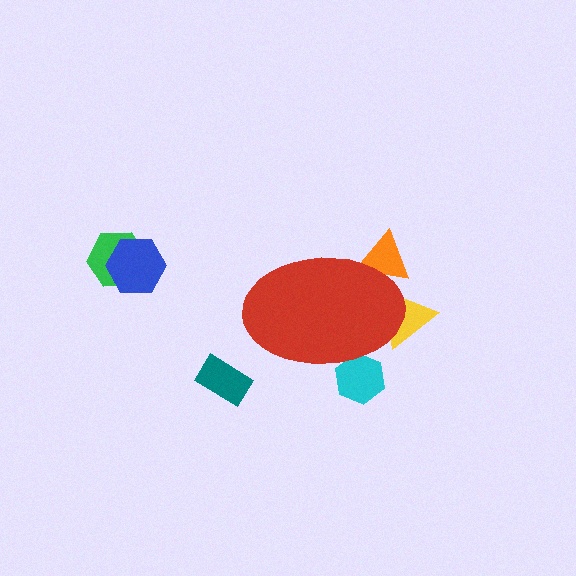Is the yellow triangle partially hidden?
Yes, the yellow triangle is partially hidden behind the red ellipse.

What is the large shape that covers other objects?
A red ellipse.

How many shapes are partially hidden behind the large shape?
3 shapes are partially hidden.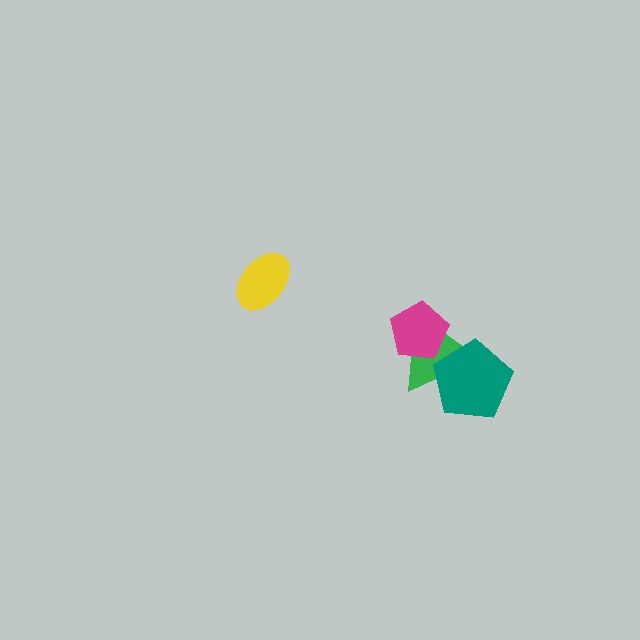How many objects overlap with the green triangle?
2 objects overlap with the green triangle.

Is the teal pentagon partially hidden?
No, no other shape covers it.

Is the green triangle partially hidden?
Yes, it is partially covered by another shape.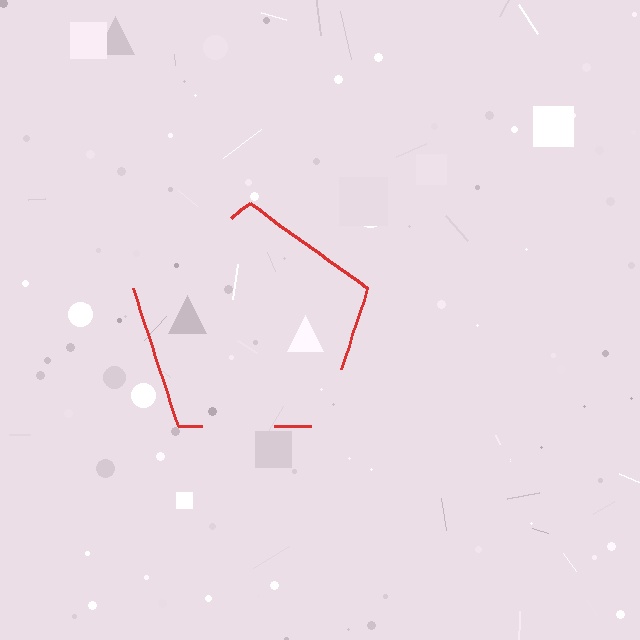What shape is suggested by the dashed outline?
The dashed outline suggests a pentagon.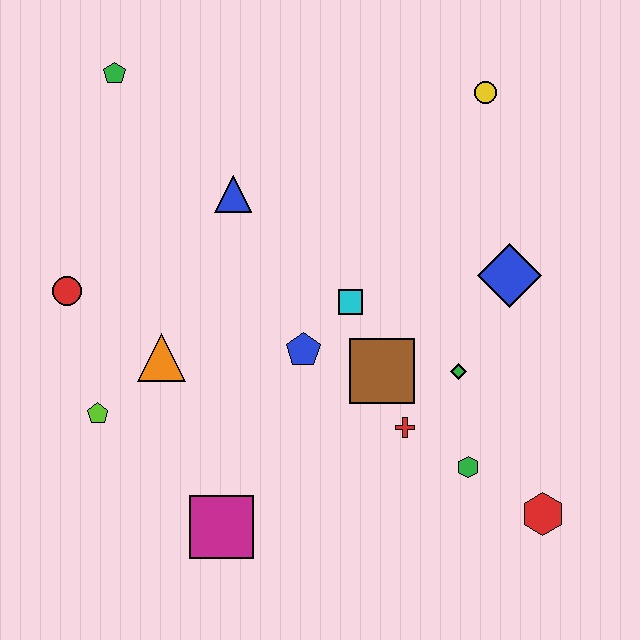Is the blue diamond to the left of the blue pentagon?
No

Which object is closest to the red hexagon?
The green hexagon is closest to the red hexagon.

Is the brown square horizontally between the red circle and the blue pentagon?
No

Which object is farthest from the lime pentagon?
The yellow circle is farthest from the lime pentagon.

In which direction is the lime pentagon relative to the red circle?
The lime pentagon is below the red circle.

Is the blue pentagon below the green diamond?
No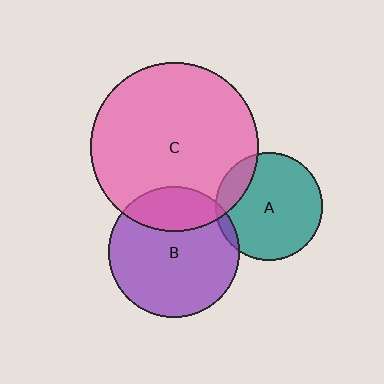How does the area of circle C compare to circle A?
Approximately 2.5 times.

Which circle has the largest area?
Circle C (pink).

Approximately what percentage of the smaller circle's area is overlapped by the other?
Approximately 25%.